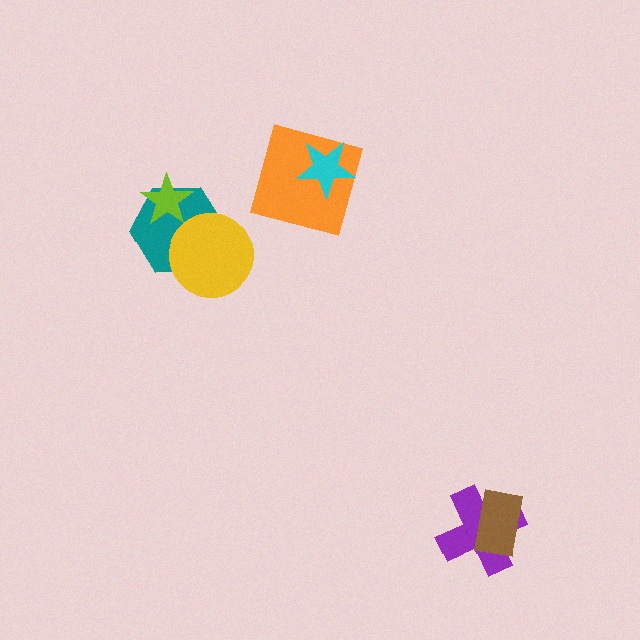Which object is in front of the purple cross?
The brown rectangle is in front of the purple cross.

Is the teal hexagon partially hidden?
Yes, it is partially covered by another shape.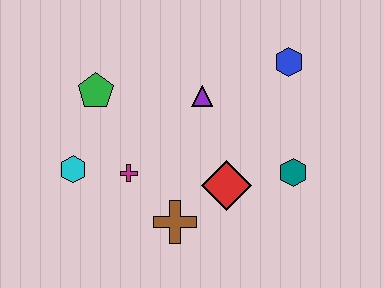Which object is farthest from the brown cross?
The blue hexagon is farthest from the brown cross.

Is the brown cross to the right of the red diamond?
No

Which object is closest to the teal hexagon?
The red diamond is closest to the teal hexagon.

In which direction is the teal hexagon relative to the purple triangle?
The teal hexagon is to the right of the purple triangle.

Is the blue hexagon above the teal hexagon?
Yes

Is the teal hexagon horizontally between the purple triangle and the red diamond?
No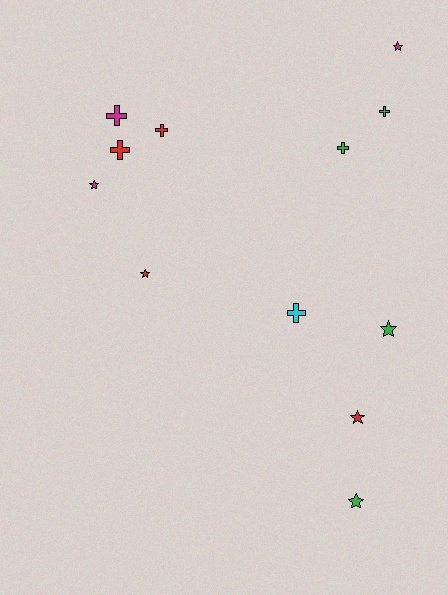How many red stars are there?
There are 2 red stars.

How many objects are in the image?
There are 12 objects.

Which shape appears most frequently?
Star, with 6 objects.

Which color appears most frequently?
Green, with 4 objects.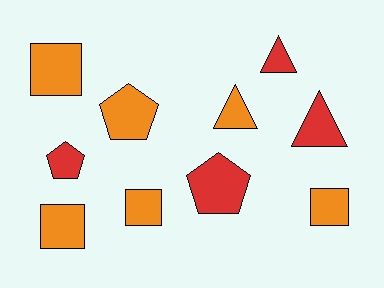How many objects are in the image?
There are 10 objects.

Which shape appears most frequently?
Square, with 4 objects.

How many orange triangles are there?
There is 1 orange triangle.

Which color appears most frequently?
Orange, with 6 objects.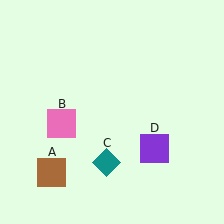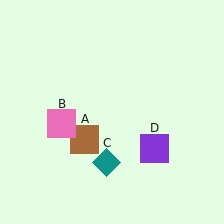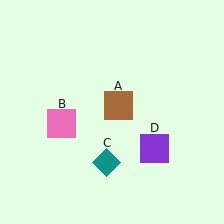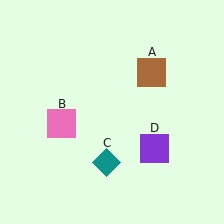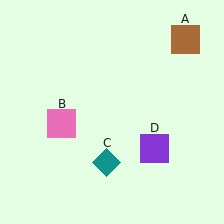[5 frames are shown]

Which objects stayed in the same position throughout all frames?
Pink square (object B) and teal diamond (object C) and purple square (object D) remained stationary.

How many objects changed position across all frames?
1 object changed position: brown square (object A).